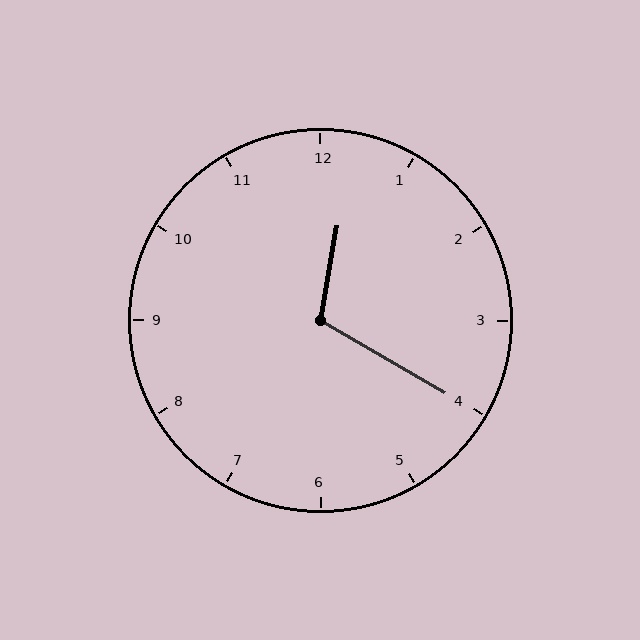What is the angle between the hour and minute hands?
Approximately 110 degrees.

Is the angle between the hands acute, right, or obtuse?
It is obtuse.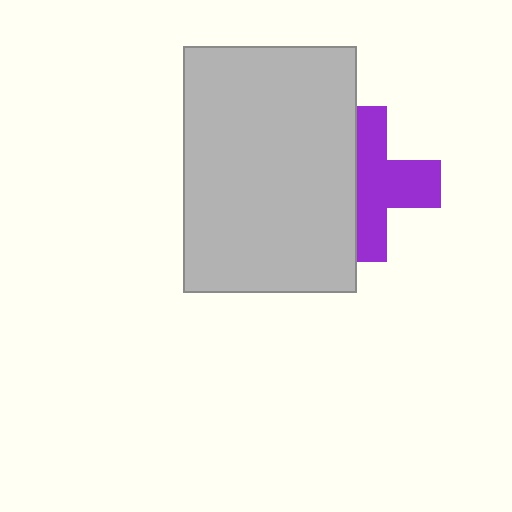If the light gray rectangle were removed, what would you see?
You would see the complete purple cross.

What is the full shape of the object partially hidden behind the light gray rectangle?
The partially hidden object is a purple cross.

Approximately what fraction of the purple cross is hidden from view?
Roughly 43% of the purple cross is hidden behind the light gray rectangle.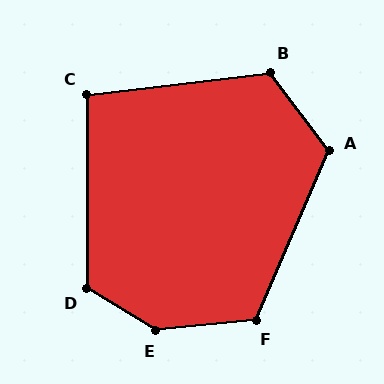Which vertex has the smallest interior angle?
C, at approximately 97 degrees.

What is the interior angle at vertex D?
Approximately 121 degrees (obtuse).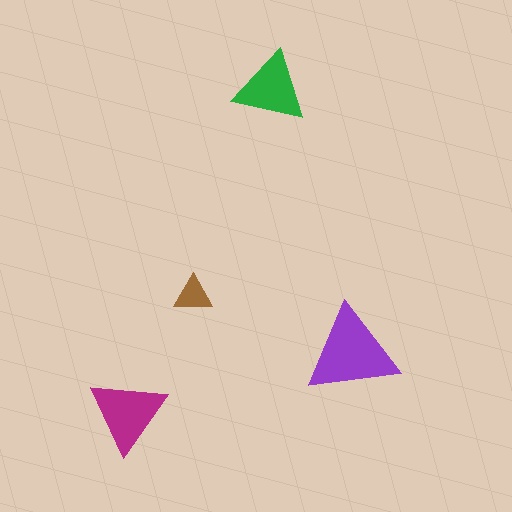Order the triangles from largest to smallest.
the purple one, the magenta one, the green one, the brown one.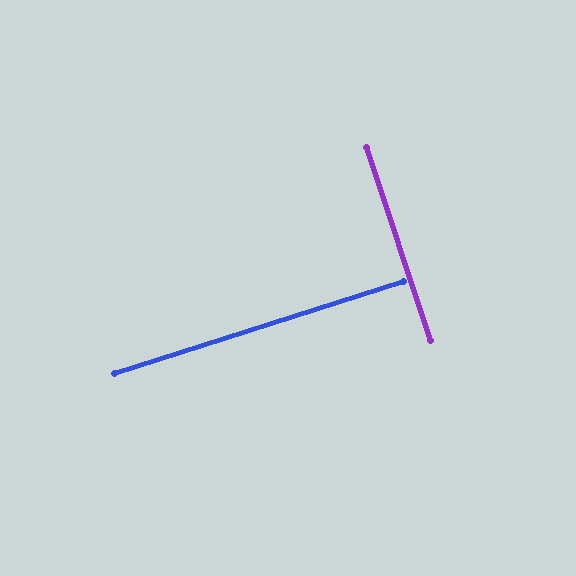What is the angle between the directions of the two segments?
Approximately 89 degrees.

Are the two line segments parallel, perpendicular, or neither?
Perpendicular — they meet at approximately 89°.